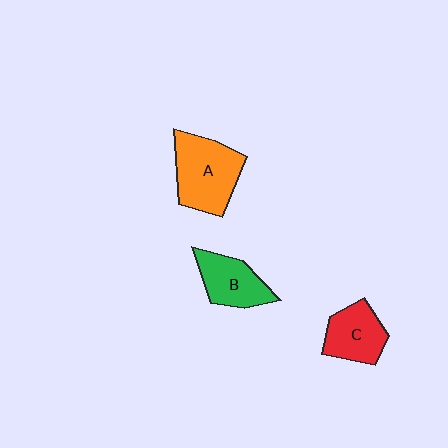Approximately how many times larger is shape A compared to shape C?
Approximately 1.4 times.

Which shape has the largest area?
Shape A (orange).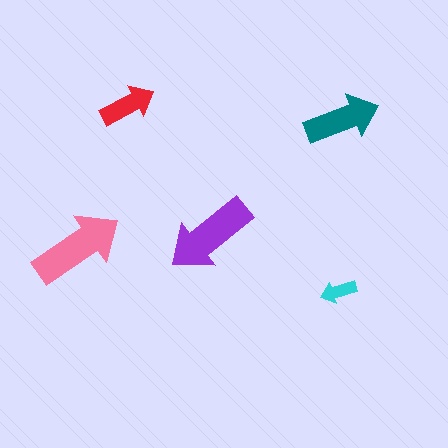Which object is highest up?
The red arrow is topmost.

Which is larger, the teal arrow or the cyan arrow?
The teal one.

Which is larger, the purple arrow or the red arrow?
The purple one.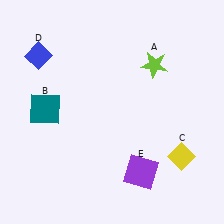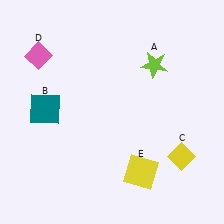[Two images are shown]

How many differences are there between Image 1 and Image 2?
There are 2 differences between the two images.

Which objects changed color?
D changed from blue to pink. E changed from purple to yellow.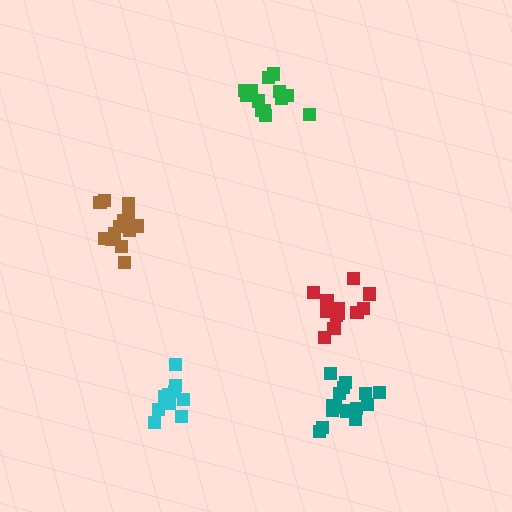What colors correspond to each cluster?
The clusters are colored: teal, red, green, cyan, brown.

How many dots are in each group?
Group 1: 15 dots, Group 2: 13 dots, Group 3: 14 dots, Group 4: 10 dots, Group 5: 14 dots (66 total).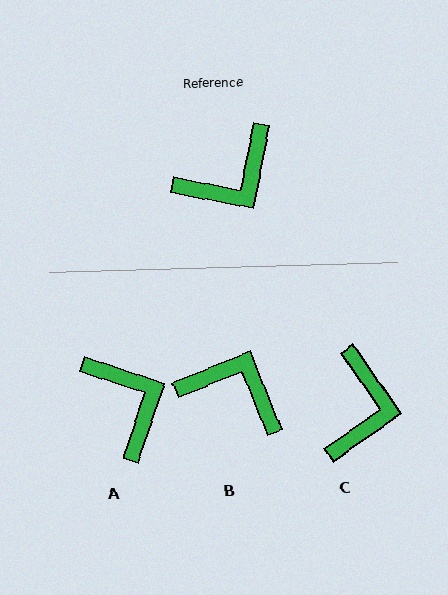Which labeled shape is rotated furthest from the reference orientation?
B, about 123 degrees away.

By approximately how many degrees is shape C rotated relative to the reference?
Approximately 46 degrees counter-clockwise.